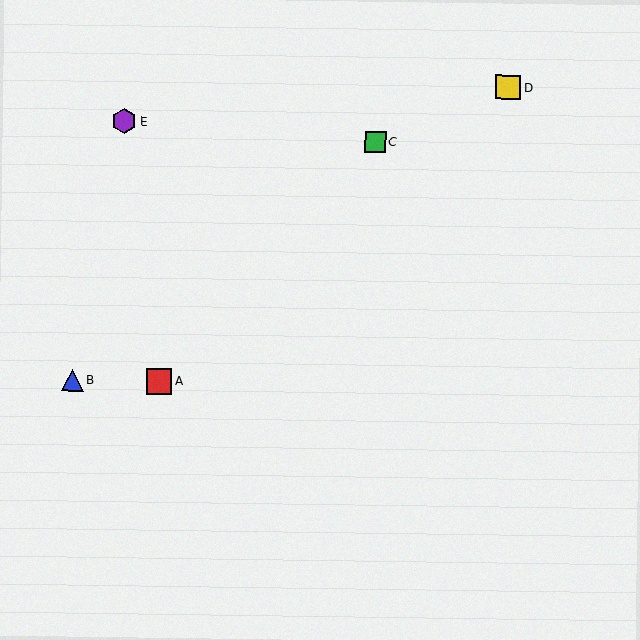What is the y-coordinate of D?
Object D is at y≈87.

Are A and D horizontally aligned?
No, A is at y≈381 and D is at y≈87.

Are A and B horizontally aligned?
Yes, both are at y≈381.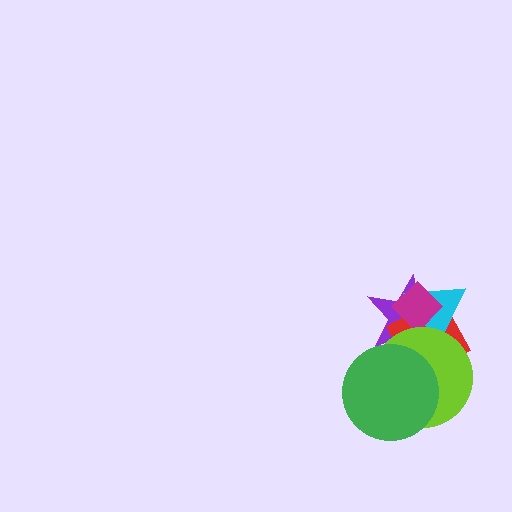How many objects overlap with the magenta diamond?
3 objects overlap with the magenta diamond.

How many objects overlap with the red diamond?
5 objects overlap with the red diamond.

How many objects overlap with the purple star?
5 objects overlap with the purple star.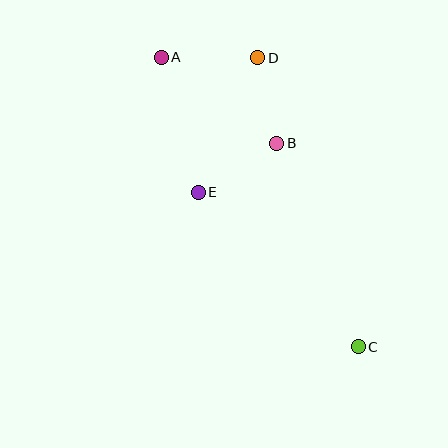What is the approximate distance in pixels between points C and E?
The distance between C and E is approximately 223 pixels.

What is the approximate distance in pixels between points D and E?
The distance between D and E is approximately 147 pixels.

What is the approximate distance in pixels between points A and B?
The distance between A and B is approximately 144 pixels.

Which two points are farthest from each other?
Points A and C are farthest from each other.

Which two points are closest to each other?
Points B and D are closest to each other.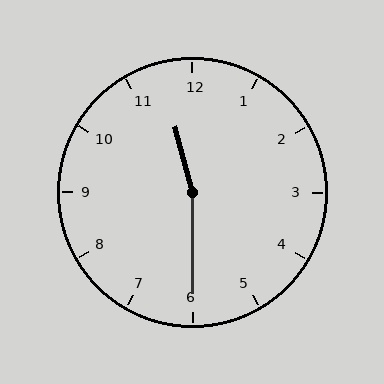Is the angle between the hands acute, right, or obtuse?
It is obtuse.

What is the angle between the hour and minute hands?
Approximately 165 degrees.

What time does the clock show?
11:30.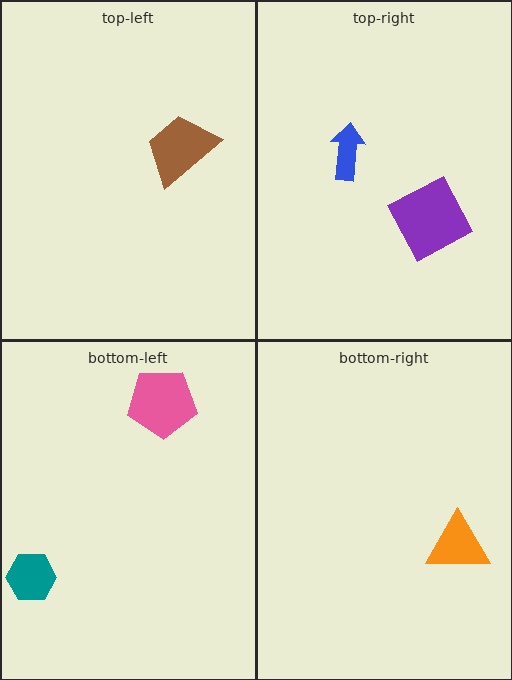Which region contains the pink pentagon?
The bottom-left region.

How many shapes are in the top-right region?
2.